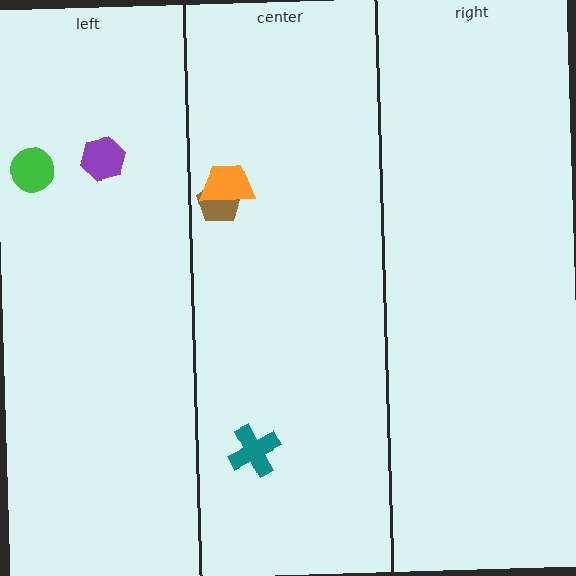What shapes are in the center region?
The teal cross, the brown pentagon, the orange trapezoid.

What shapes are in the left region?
The purple hexagon, the green circle.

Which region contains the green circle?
The left region.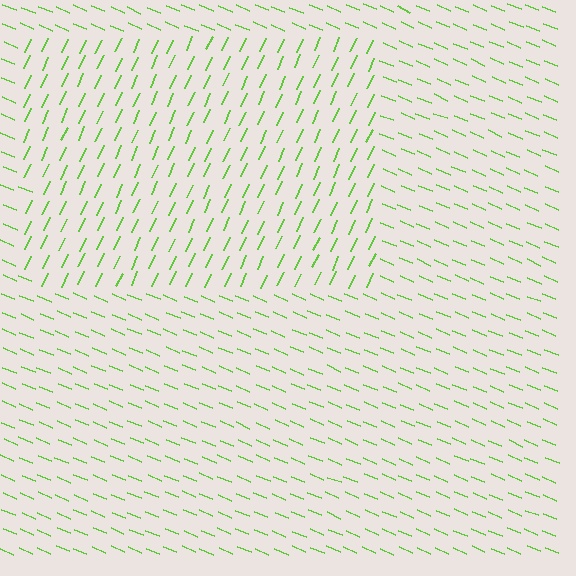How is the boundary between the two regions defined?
The boundary is defined purely by a change in line orientation (approximately 88 degrees difference). All lines are the same color and thickness.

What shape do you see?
I see a rectangle.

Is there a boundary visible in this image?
Yes, there is a texture boundary formed by a change in line orientation.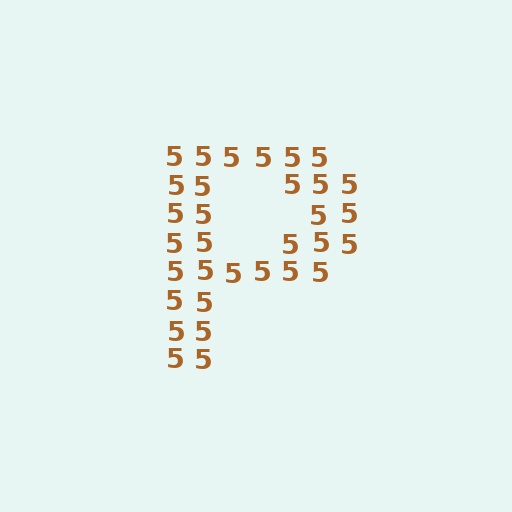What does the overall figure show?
The overall figure shows the letter P.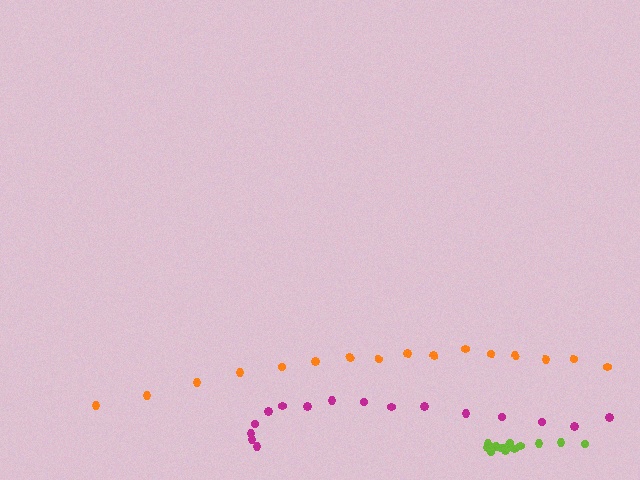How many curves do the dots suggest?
There are 3 distinct paths.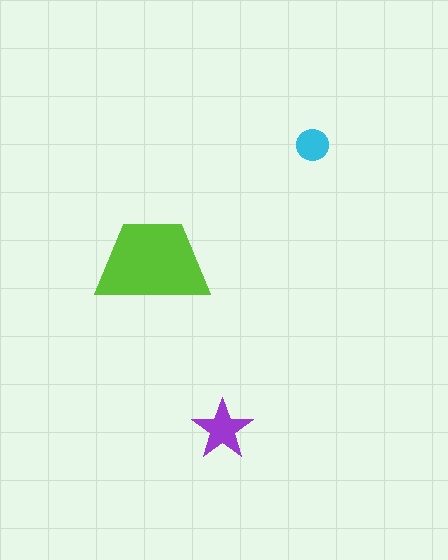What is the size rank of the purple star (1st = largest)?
2nd.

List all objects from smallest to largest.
The cyan circle, the purple star, the lime trapezoid.